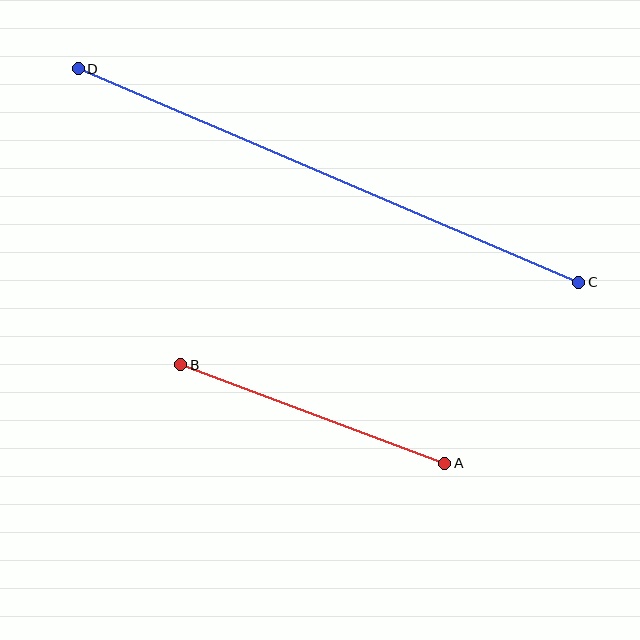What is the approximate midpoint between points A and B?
The midpoint is at approximately (313, 414) pixels.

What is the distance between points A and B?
The distance is approximately 282 pixels.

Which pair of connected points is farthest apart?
Points C and D are farthest apart.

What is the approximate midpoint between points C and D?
The midpoint is at approximately (329, 175) pixels.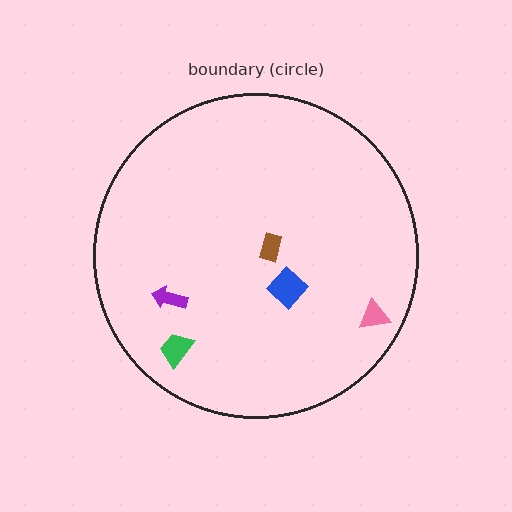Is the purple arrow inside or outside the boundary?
Inside.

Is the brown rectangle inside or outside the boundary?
Inside.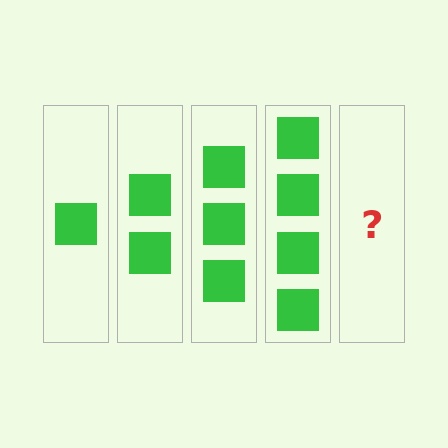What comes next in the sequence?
The next element should be 5 squares.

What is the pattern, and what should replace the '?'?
The pattern is that each step adds one more square. The '?' should be 5 squares.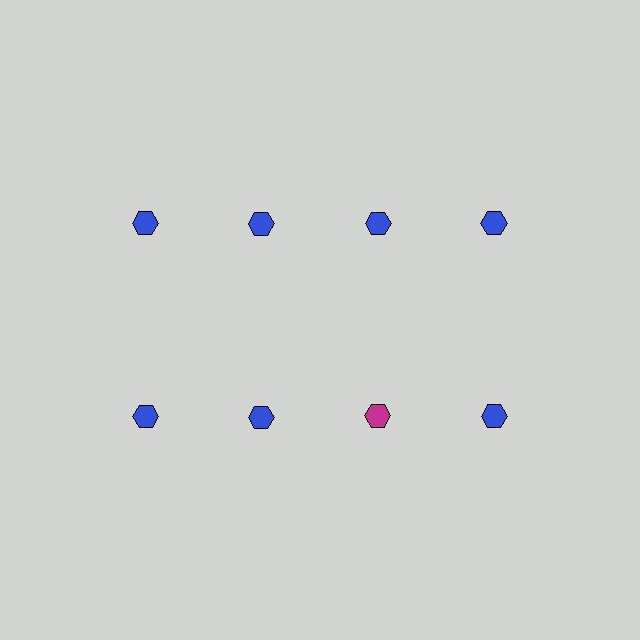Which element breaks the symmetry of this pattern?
The magenta hexagon in the second row, center column breaks the symmetry. All other shapes are blue hexagons.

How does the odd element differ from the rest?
It has a different color: magenta instead of blue.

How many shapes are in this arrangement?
There are 8 shapes arranged in a grid pattern.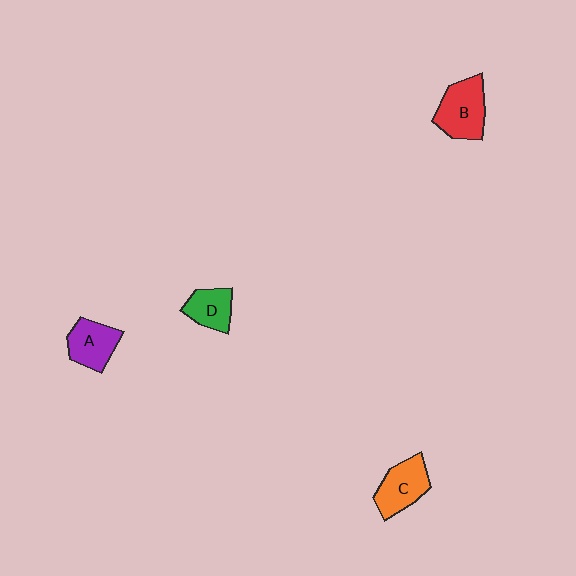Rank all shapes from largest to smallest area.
From largest to smallest: B (red), C (orange), A (purple), D (green).